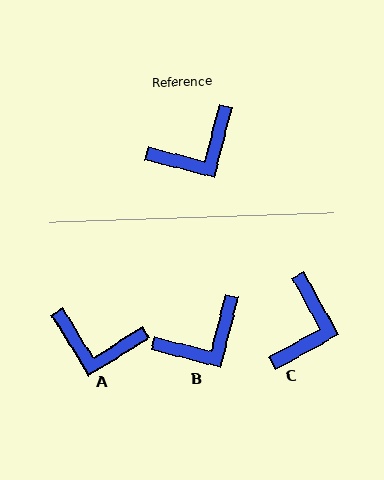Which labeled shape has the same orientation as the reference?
B.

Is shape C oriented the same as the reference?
No, it is off by about 43 degrees.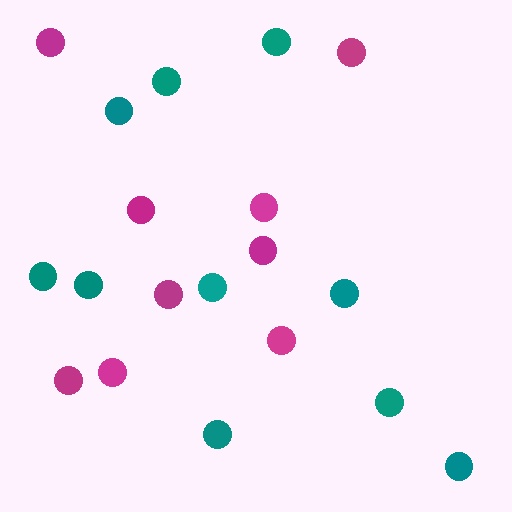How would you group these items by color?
There are 2 groups: one group of teal circles (10) and one group of magenta circles (9).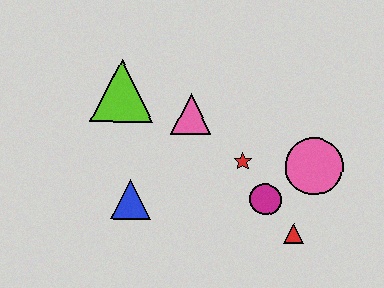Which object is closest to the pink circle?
The magenta circle is closest to the pink circle.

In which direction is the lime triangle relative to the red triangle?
The lime triangle is to the left of the red triangle.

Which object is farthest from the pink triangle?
The red triangle is farthest from the pink triangle.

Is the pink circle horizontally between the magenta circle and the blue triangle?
No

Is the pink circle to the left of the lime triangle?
No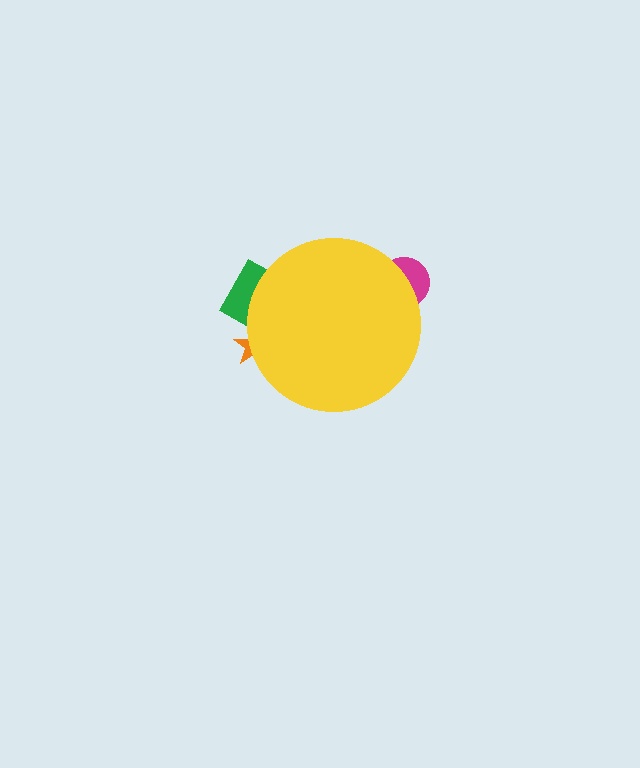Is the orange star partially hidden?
Yes, the orange star is partially hidden behind the yellow circle.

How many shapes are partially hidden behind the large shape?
4 shapes are partially hidden.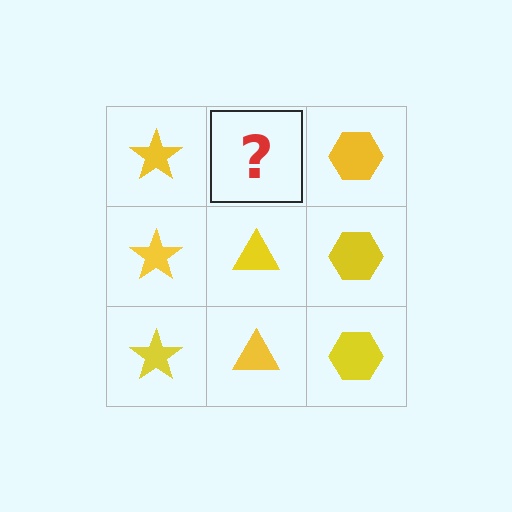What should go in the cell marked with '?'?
The missing cell should contain a yellow triangle.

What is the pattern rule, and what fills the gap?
The rule is that each column has a consistent shape. The gap should be filled with a yellow triangle.